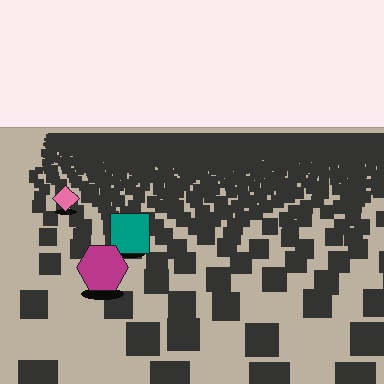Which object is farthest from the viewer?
The pink diamond is farthest from the viewer. It appears smaller and the ground texture around it is denser.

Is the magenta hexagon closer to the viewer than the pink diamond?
Yes. The magenta hexagon is closer — you can tell from the texture gradient: the ground texture is coarser near it.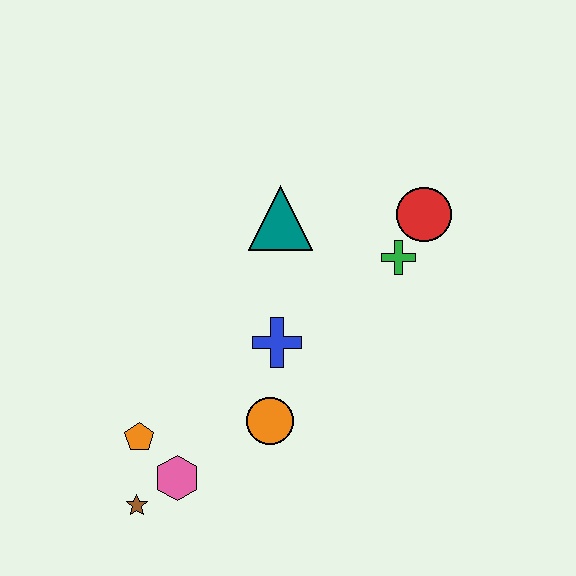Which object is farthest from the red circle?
The brown star is farthest from the red circle.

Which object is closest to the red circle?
The green cross is closest to the red circle.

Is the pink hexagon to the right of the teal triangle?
No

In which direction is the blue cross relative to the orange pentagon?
The blue cross is to the right of the orange pentagon.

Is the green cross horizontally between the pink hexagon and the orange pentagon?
No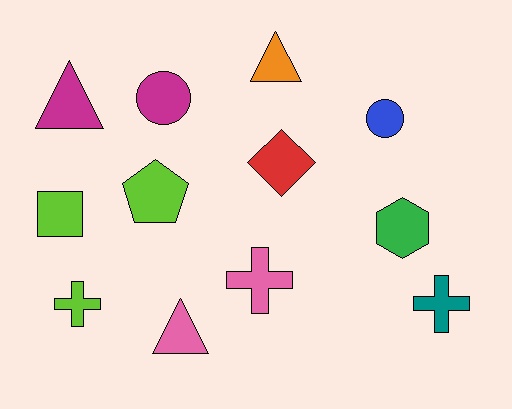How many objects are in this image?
There are 12 objects.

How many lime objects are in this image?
There are 3 lime objects.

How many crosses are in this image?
There are 3 crosses.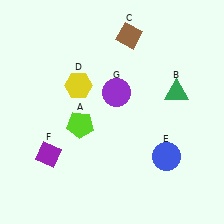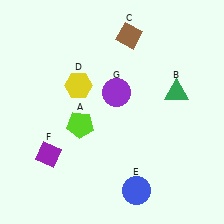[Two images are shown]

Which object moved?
The blue circle (E) moved down.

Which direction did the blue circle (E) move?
The blue circle (E) moved down.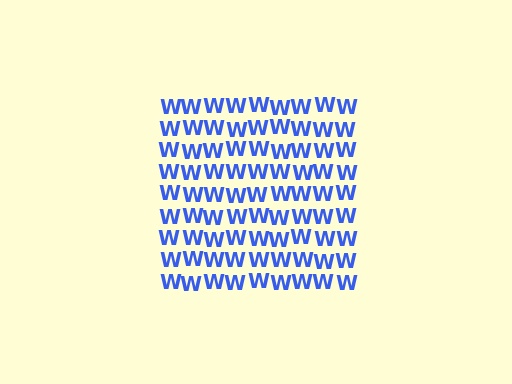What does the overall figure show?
The overall figure shows a square.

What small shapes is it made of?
It is made of small letter W's.